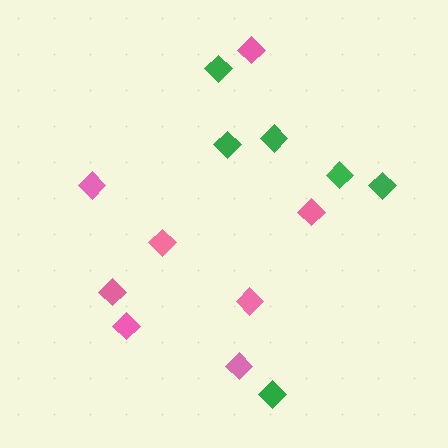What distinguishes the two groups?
There are 2 groups: one group of green diamonds (6) and one group of pink diamonds (8).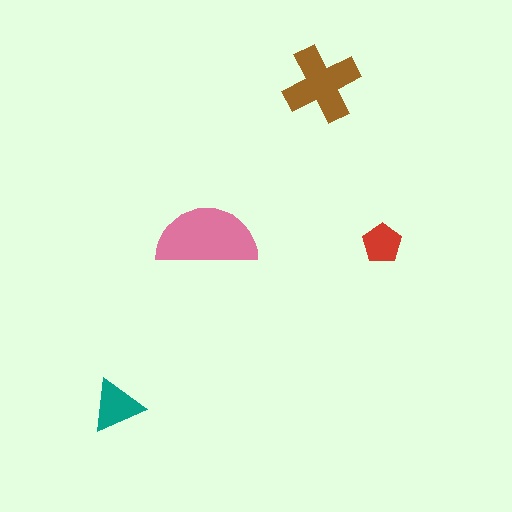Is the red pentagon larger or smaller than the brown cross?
Smaller.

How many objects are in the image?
There are 4 objects in the image.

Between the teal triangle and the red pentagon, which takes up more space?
The teal triangle.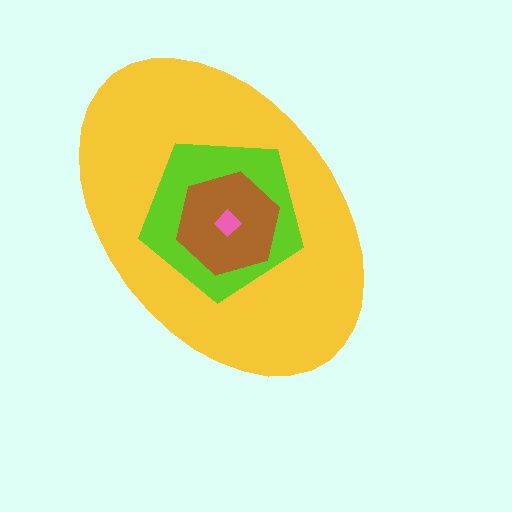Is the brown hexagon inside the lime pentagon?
Yes.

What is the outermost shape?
The yellow ellipse.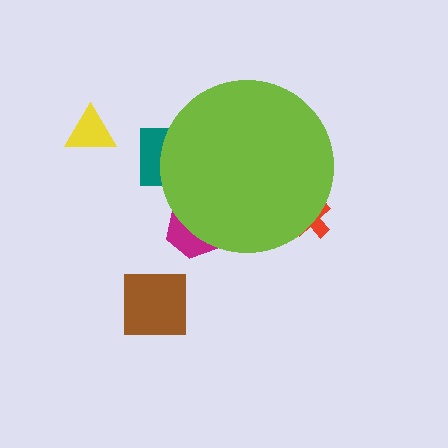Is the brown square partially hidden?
No, the brown square is fully visible.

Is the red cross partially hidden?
Yes, the red cross is partially hidden behind the lime circle.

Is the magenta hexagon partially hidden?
Yes, the magenta hexagon is partially hidden behind the lime circle.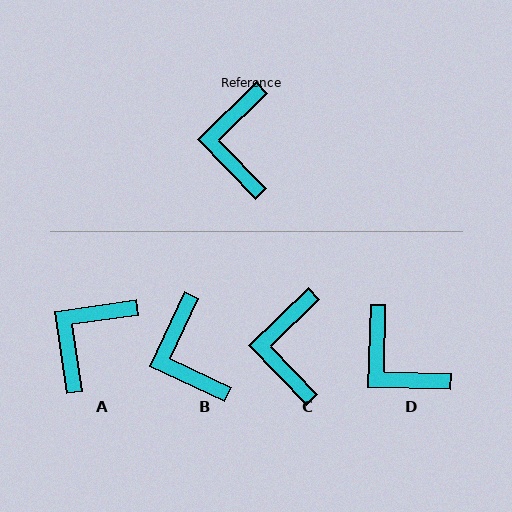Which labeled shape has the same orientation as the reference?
C.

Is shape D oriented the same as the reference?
No, it is off by about 44 degrees.